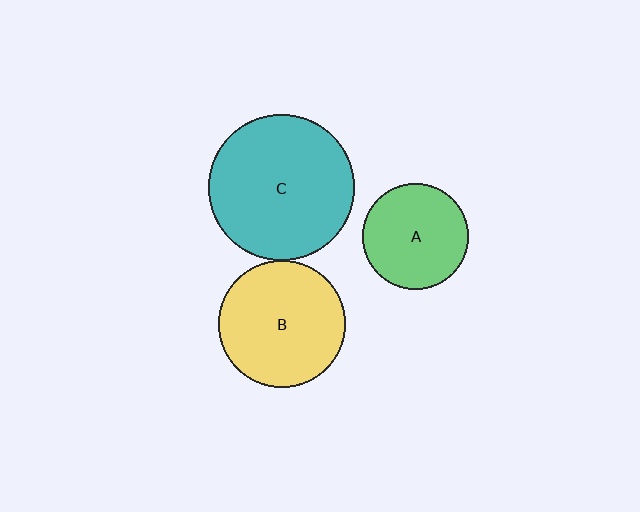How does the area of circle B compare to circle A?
Approximately 1.4 times.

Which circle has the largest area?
Circle C (teal).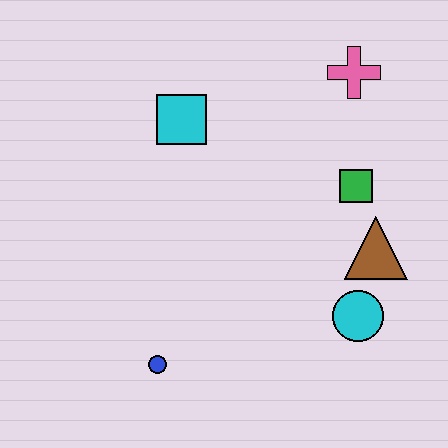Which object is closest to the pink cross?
The green square is closest to the pink cross.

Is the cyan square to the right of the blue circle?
Yes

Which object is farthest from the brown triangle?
The blue circle is farthest from the brown triangle.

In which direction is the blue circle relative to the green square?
The blue circle is to the left of the green square.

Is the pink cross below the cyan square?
No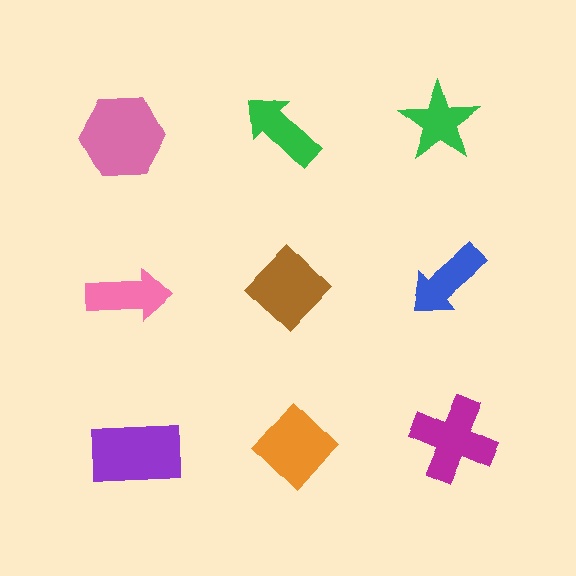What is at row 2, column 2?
A brown diamond.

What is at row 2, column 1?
A pink arrow.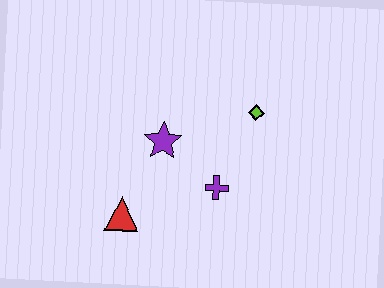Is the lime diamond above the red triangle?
Yes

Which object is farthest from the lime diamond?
The red triangle is farthest from the lime diamond.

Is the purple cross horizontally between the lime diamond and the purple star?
Yes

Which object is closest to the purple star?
The purple cross is closest to the purple star.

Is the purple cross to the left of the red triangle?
No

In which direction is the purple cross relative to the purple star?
The purple cross is to the right of the purple star.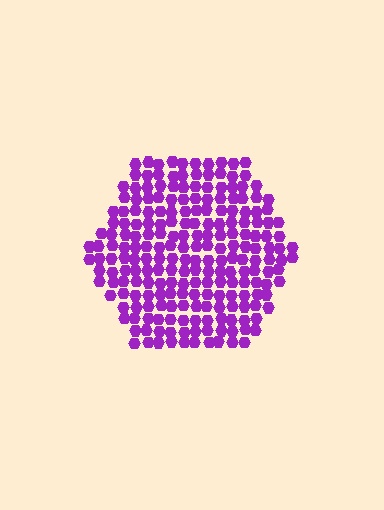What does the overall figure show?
The overall figure shows a hexagon.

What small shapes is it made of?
It is made of small hexagons.